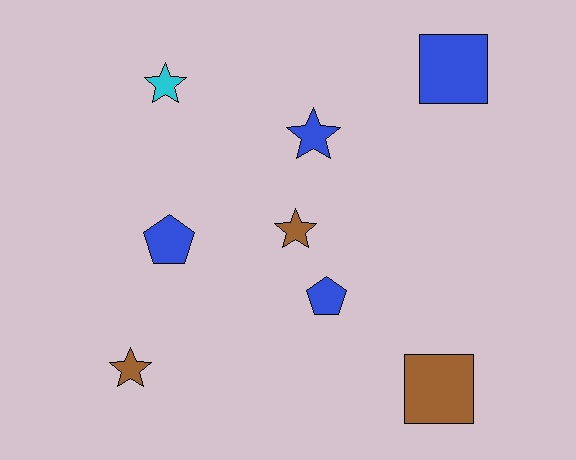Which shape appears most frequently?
Star, with 4 objects.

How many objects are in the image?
There are 8 objects.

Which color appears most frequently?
Blue, with 4 objects.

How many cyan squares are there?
There are no cyan squares.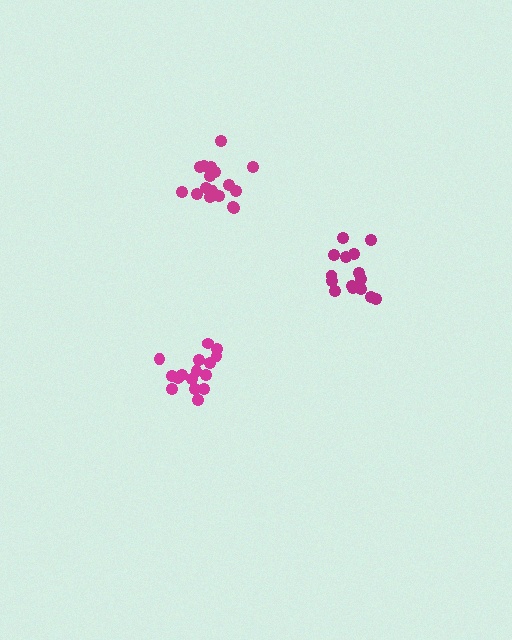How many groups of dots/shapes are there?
There are 3 groups.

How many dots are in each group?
Group 1: 17 dots, Group 2: 15 dots, Group 3: 17 dots (49 total).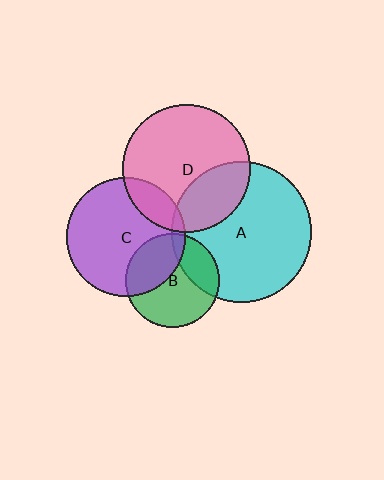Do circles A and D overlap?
Yes.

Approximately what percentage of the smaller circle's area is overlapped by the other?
Approximately 30%.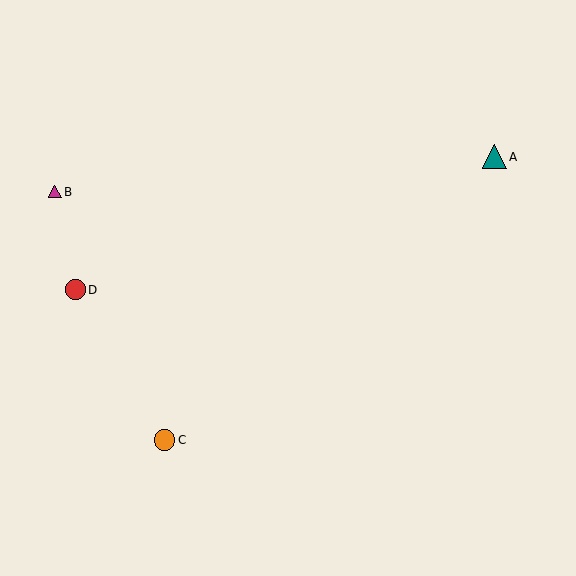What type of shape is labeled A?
Shape A is a teal triangle.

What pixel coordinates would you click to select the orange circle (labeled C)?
Click at (164, 440) to select the orange circle C.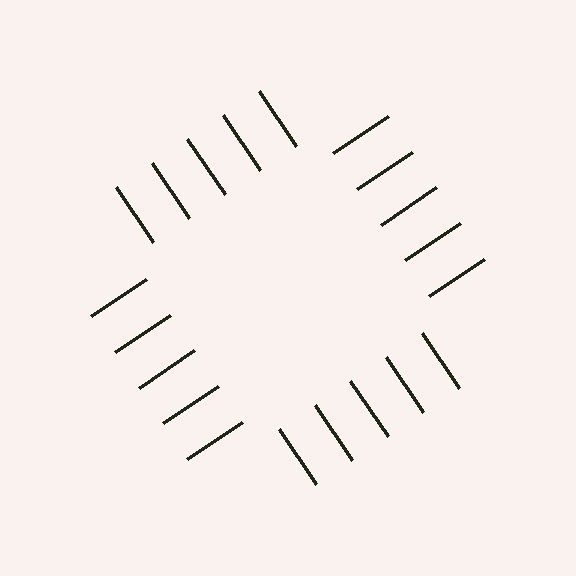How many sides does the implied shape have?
4 sides — the line-ends trace a square.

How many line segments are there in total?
20 — 5 along each of the 4 edges.